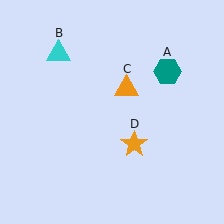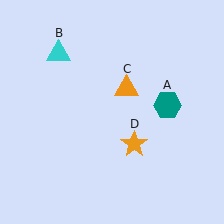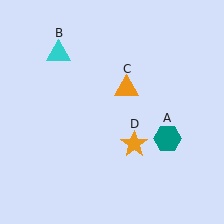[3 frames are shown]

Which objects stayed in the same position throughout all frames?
Cyan triangle (object B) and orange triangle (object C) and orange star (object D) remained stationary.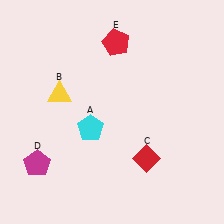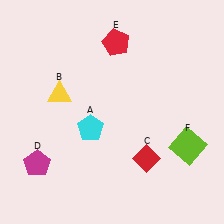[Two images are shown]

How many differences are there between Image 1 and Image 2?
There is 1 difference between the two images.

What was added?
A lime square (F) was added in Image 2.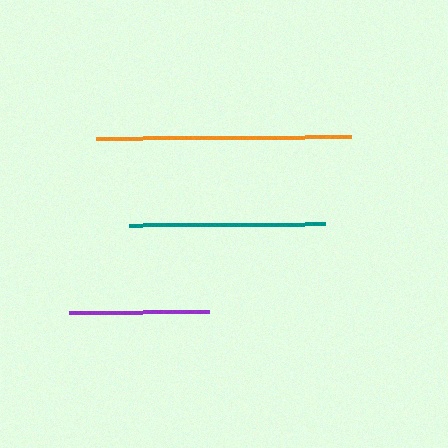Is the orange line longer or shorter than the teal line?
The orange line is longer than the teal line.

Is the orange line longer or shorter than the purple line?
The orange line is longer than the purple line.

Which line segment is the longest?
The orange line is the longest at approximately 255 pixels.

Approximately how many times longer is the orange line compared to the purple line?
The orange line is approximately 1.8 times the length of the purple line.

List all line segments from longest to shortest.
From longest to shortest: orange, teal, purple.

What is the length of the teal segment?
The teal segment is approximately 196 pixels long.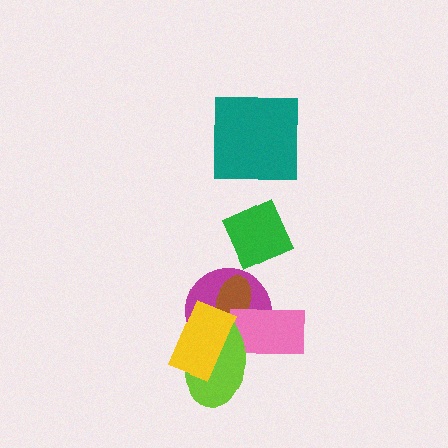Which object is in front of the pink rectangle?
The lime ellipse is in front of the pink rectangle.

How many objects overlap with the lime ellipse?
4 objects overlap with the lime ellipse.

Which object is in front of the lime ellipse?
The yellow rectangle is in front of the lime ellipse.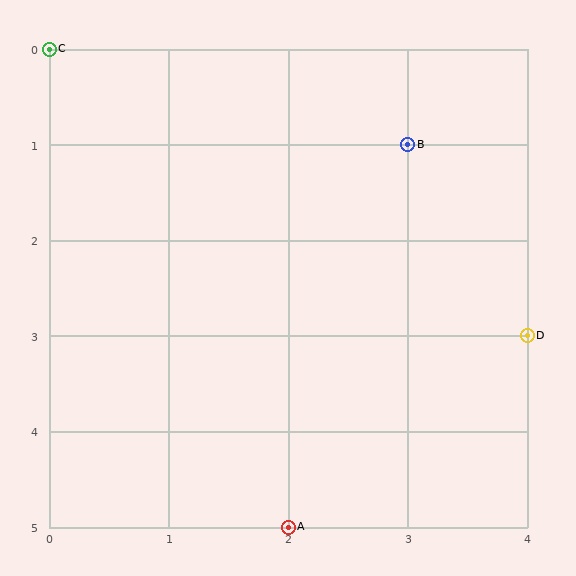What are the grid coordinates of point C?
Point C is at grid coordinates (0, 0).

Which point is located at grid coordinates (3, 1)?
Point B is at (3, 1).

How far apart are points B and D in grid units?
Points B and D are 1 column and 2 rows apart (about 2.2 grid units diagonally).